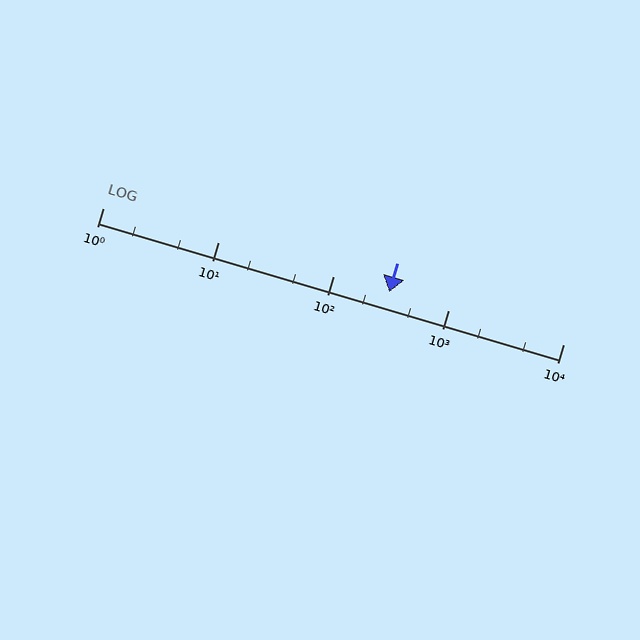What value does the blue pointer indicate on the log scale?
The pointer indicates approximately 310.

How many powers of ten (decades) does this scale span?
The scale spans 4 decades, from 1 to 10000.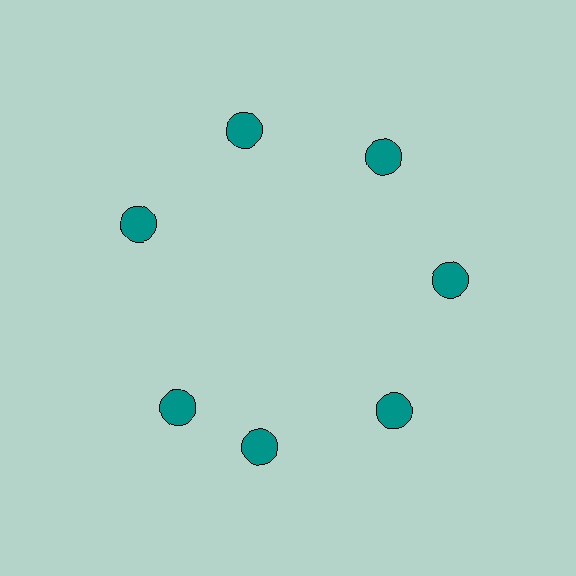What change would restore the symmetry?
The symmetry would be restored by rotating it back into even spacing with its neighbors so that all 7 circles sit at equal angles and equal distance from the center.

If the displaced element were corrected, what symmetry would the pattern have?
It would have 7-fold rotational symmetry — the pattern would map onto itself every 51 degrees.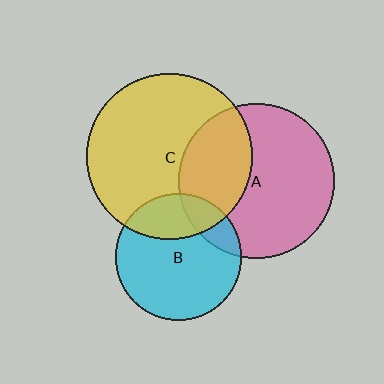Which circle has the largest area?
Circle C (yellow).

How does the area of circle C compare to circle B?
Approximately 1.7 times.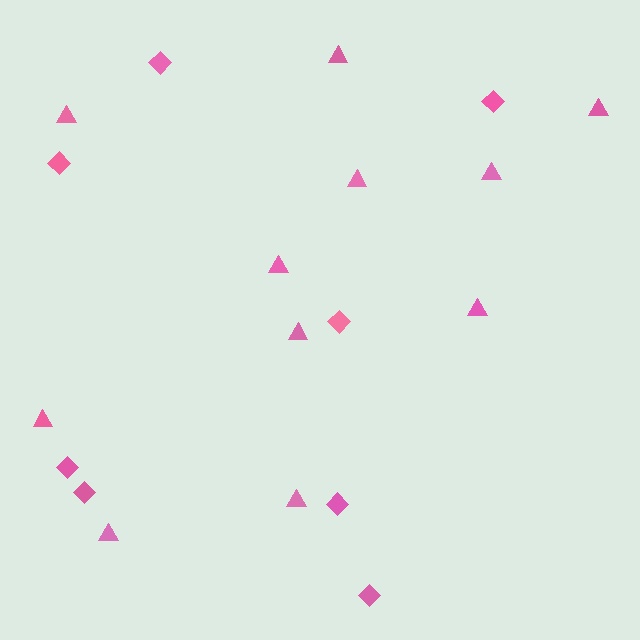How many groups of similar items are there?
There are 2 groups: one group of diamonds (8) and one group of triangles (11).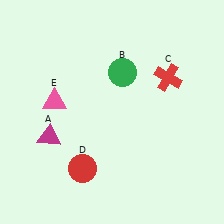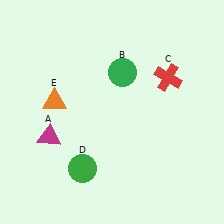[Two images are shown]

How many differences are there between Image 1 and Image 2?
There are 2 differences between the two images.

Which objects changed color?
D changed from red to green. E changed from pink to orange.